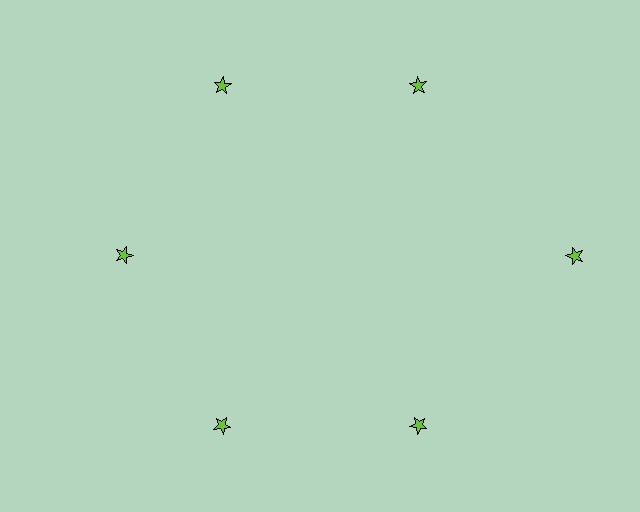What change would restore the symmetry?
The symmetry would be restored by moving it inward, back onto the ring so that all 6 stars sit at equal angles and equal distance from the center.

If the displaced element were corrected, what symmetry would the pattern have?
It would have 6-fold rotational symmetry — the pattern would map onto itself every 60 degrees.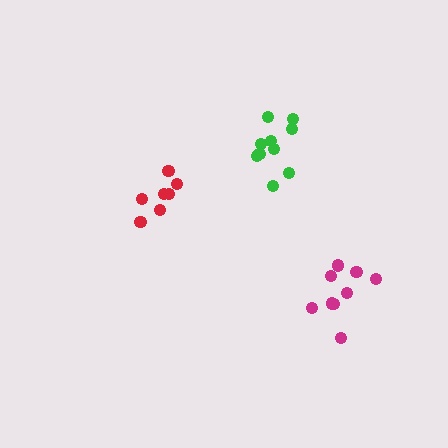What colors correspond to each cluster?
The clusters are colored: magenta, green, red.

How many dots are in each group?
Group 1: 9 dots, Group 2: 10 dots, Group 3: 8 dots (27 total).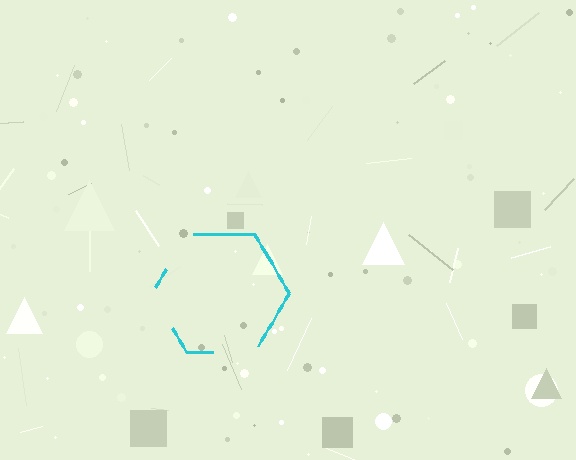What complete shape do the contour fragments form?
The contour fragments form a hexagon.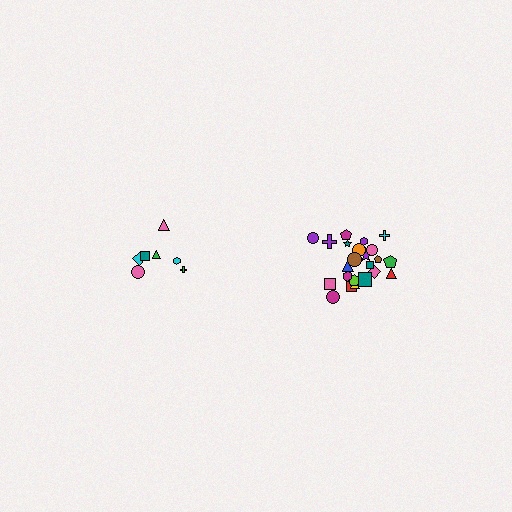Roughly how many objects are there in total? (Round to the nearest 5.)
Roughly 30 objects in total.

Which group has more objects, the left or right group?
The right group.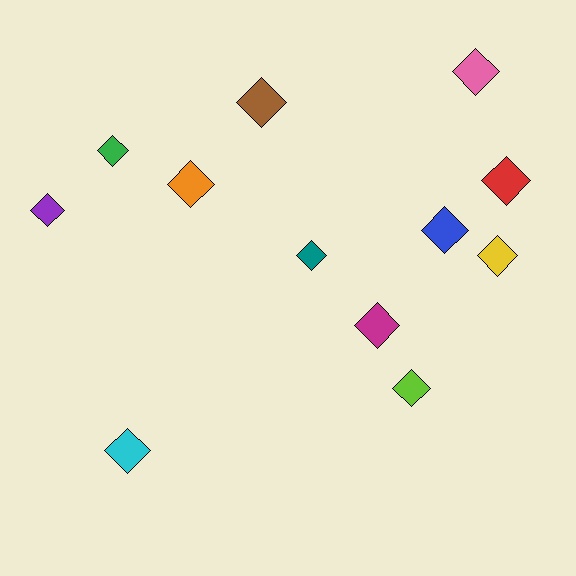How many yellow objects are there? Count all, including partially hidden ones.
There is 1 yellow object.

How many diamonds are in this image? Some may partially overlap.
There are 12 diamonds.